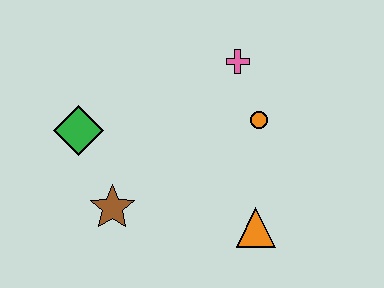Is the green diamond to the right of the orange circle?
No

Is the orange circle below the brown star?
No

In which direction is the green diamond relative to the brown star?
The green diamond is above the brown star.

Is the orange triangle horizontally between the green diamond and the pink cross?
No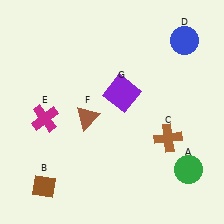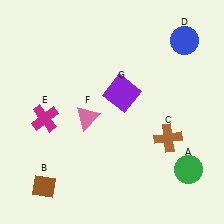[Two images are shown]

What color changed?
The triangle (F) changed from brown in Image 1 to pink in Image 2.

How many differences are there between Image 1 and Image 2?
There is 1 difference between the two images.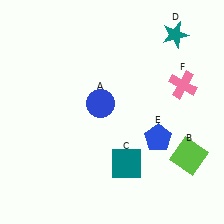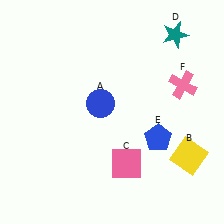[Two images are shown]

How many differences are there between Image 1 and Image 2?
There are 2 differences between the two images.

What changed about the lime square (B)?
In Image 1, B is lime. In Image 2, it changed to yellow.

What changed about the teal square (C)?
In Image 1, C is teal. In Image 2, it changed to pink.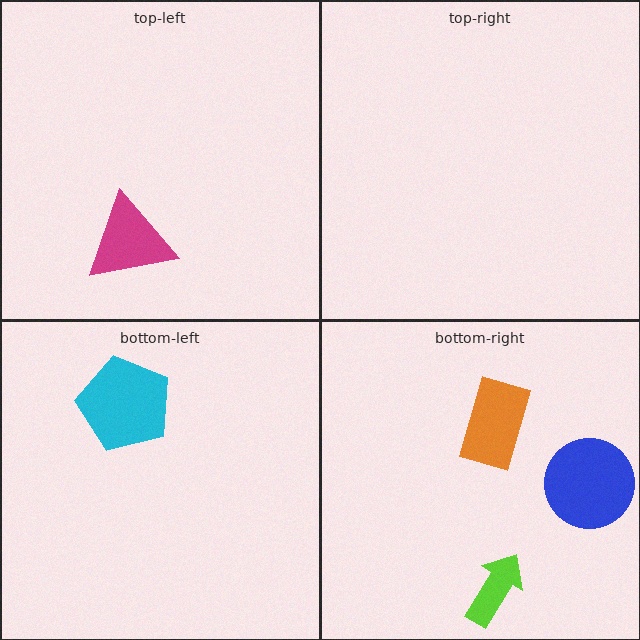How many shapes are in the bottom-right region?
3.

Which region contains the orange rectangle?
The bottom-right region.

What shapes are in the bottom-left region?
The cyan pentagon.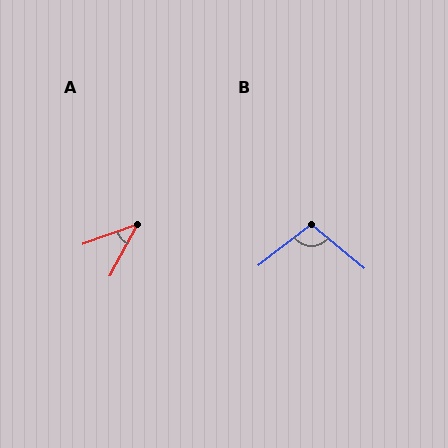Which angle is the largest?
B, at approximately 103 degrees.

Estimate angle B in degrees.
Approximately 103 degrees.